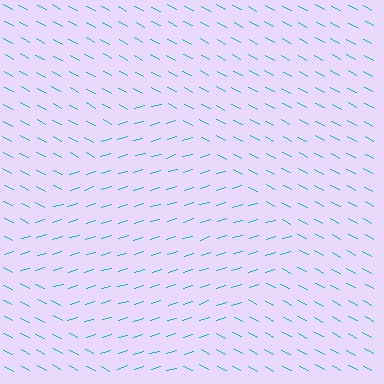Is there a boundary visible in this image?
Yes, there is a texture boundary formed by a change in line orientation.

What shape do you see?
I see a diamond.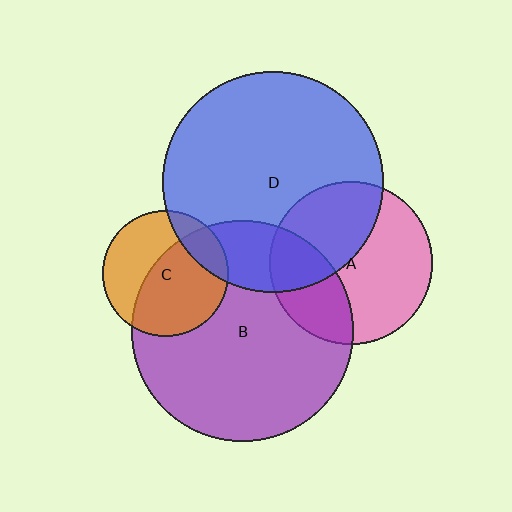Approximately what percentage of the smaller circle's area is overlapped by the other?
Approximately 40%.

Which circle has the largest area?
Circle B (purple).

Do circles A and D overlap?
Yes.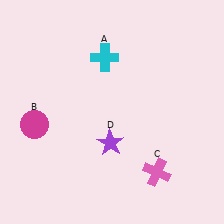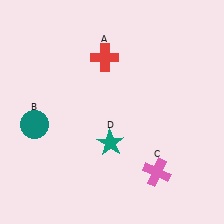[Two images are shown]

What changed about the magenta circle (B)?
In Image 1, B is magenta. In Image 2, it changed to teal.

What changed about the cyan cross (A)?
In Image 1, A is cyan. In Image 2, it changed to red.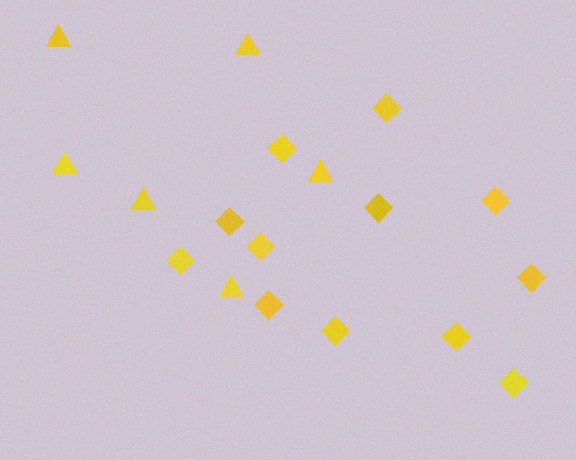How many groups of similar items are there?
There are 2 groups: one group of diamonds (12) and one group of triangles (6).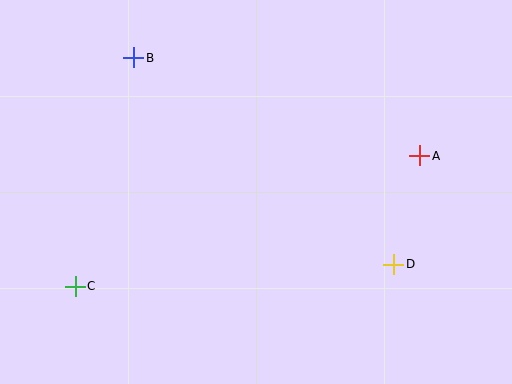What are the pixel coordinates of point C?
Point C is at (75, 286).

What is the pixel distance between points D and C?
The distance between D and C is 319 pixels.